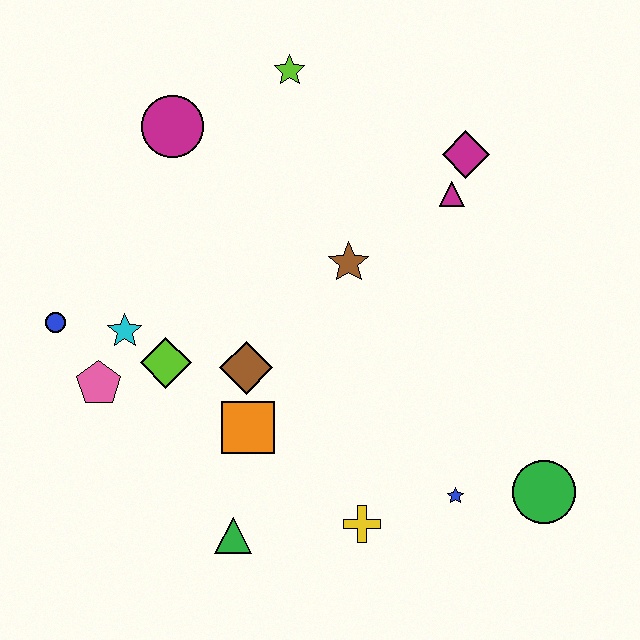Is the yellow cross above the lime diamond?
No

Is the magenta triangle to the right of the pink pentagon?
Yes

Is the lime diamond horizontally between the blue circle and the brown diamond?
Yes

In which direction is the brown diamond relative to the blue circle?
The brown diamond is to the right of the blue circle.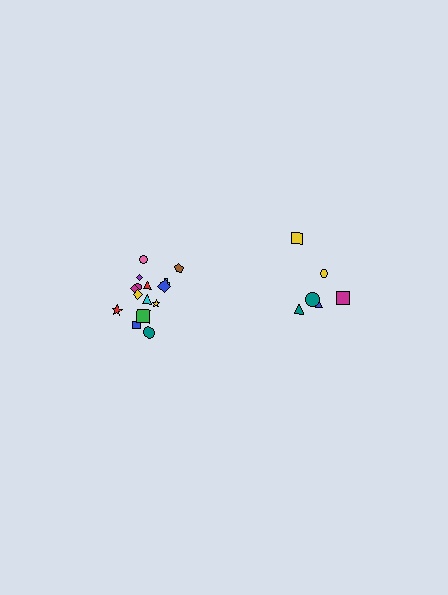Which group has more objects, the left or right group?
The left group.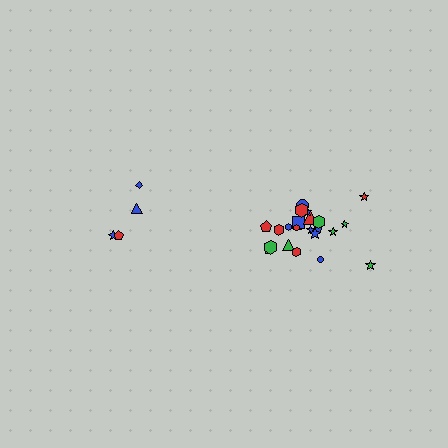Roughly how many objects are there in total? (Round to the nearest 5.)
Roughly 30 objects in total.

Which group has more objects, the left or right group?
The right group.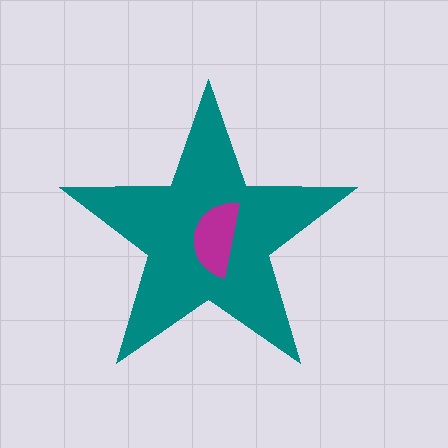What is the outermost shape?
The teal star.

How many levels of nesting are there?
2.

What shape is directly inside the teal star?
The magenta semicircle.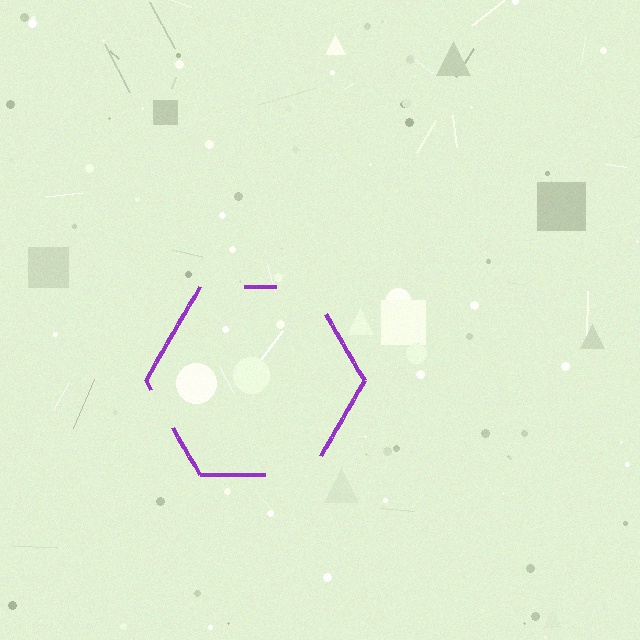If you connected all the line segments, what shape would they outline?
They would outline a hexagon.